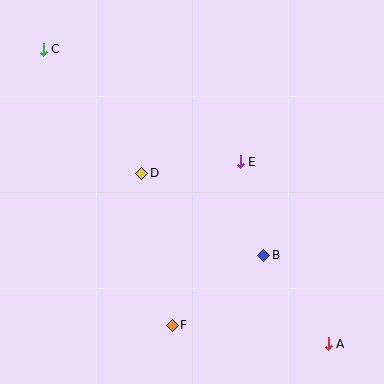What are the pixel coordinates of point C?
Point C is at (43, 49).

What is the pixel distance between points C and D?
The distance between C and D is 159 pixels.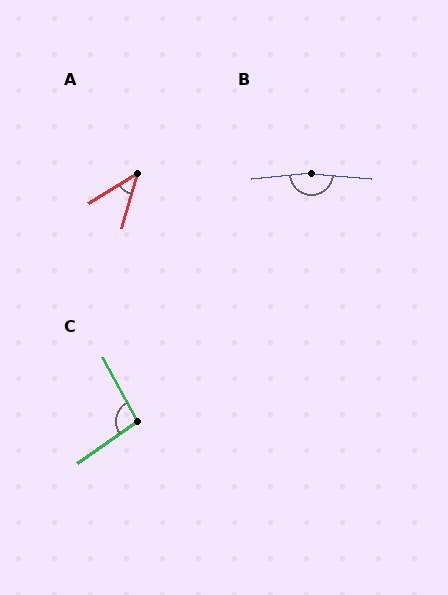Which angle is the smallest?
A, at approximately 43 degrees.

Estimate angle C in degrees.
Approximately 97 degrees.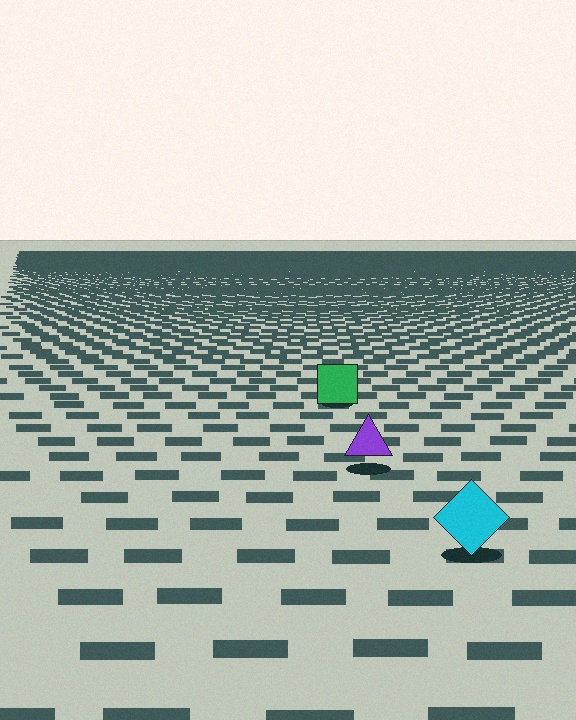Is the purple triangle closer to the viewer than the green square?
Yes. The purple triangle is closer — you can tell from the texture gradient: the ground texture is coarser near it.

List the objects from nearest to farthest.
From nearest to farthest: the cyan diamond, the purple triangle, the green square.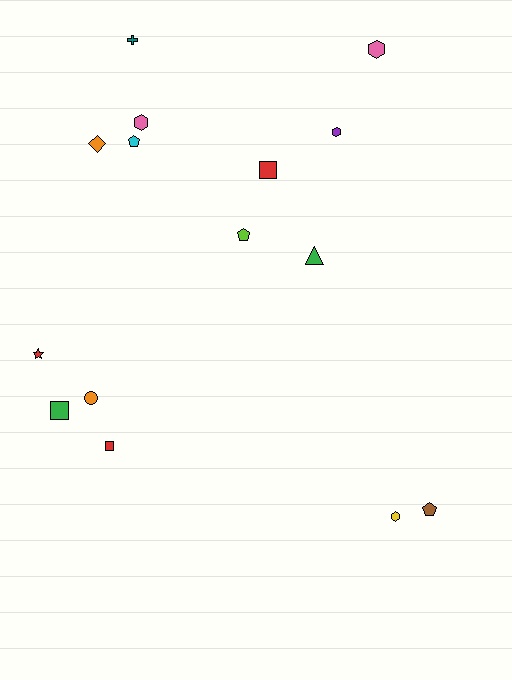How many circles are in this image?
There is 1 circle.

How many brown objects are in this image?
There is 1 brown object.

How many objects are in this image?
There are 15 objects.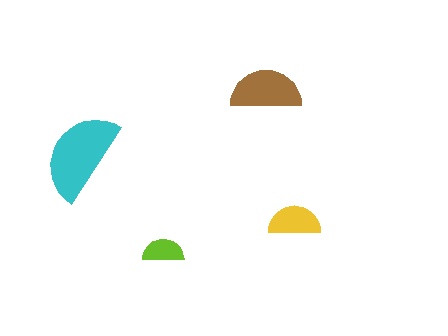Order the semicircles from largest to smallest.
the cyan one, the brown one, the yellow one, the lime one.